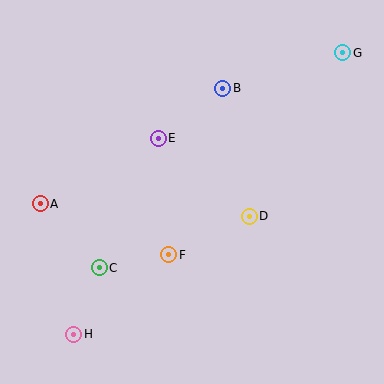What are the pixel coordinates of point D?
Point D is at (249, 216).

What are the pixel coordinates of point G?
Point G is at (343, 53).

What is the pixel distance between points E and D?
The distance between E and D is 120 pixels.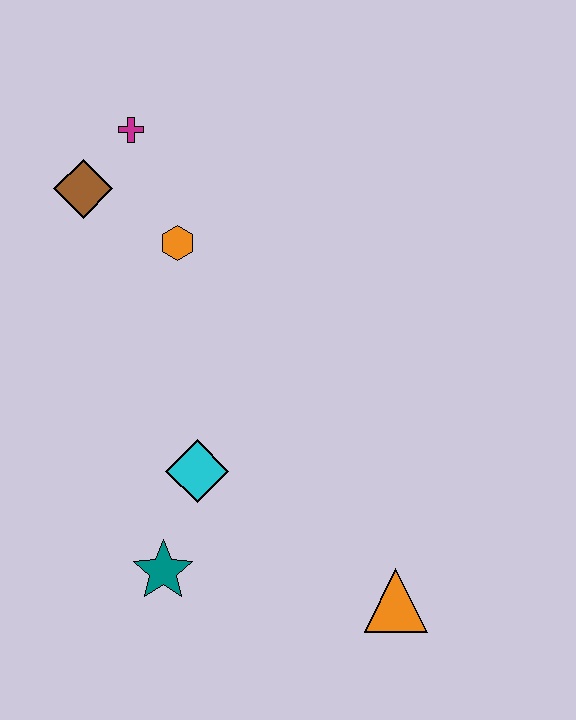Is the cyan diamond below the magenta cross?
Yes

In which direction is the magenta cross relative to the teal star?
The magenta cross is above the teal star.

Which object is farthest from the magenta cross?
The orange triangle is farthest from the magenta cross.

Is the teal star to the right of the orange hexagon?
No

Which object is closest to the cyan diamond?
The teal star is closest to the cyan diamond.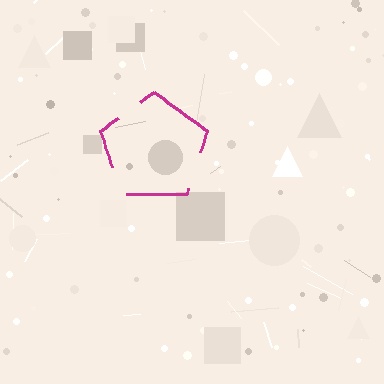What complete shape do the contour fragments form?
The contour fragments form a pentagon.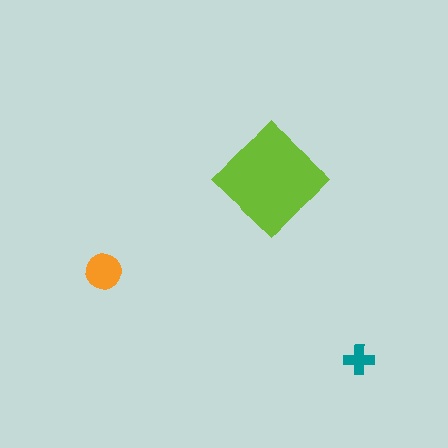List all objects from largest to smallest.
The lime diamond, the orange circle, the teal cross.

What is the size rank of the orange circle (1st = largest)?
2nd.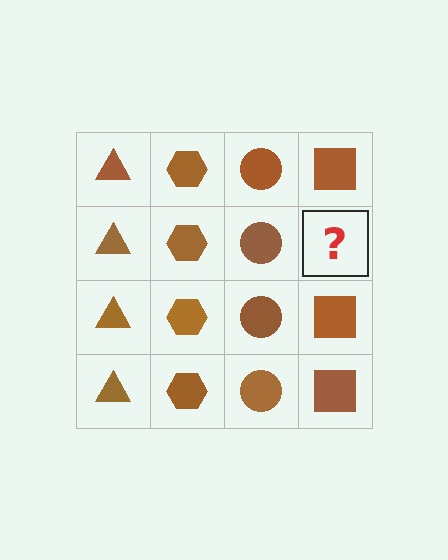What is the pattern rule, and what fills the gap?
The rule is that each column has a consistent shape. The gap should be filled with a brown square.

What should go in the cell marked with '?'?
The missing cell should contain a brown square.